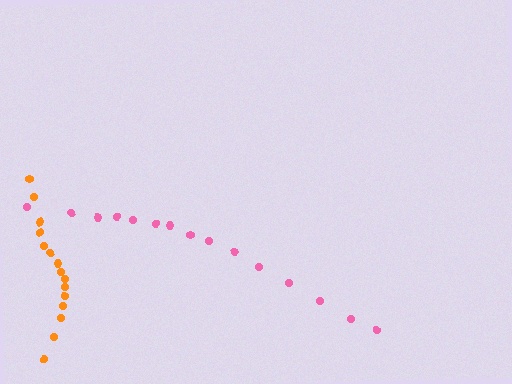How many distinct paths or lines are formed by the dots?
There are 2 distinct paths.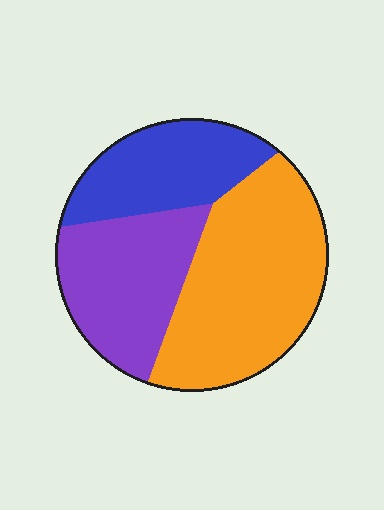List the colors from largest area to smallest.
From largest to smallest: orange, purple, blue.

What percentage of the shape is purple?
Purple takes up about one third (1/3) of the shape.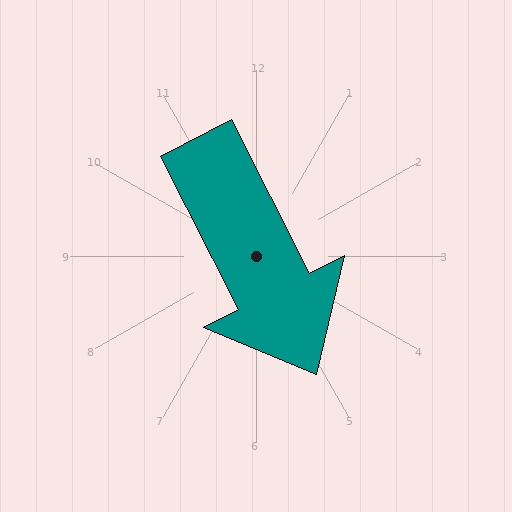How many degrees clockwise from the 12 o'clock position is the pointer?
Approximately 153 degrees.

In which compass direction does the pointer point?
Southeast.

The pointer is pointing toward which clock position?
Roughly 5 o'clock.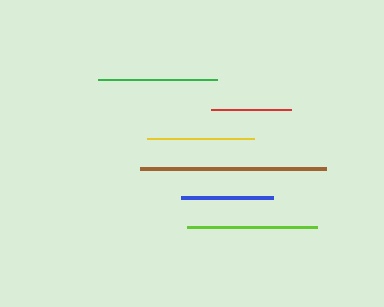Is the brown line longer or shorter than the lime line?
The brown line is longer than the lime line.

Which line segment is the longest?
The brown line is the longest at approximately 186 pixels.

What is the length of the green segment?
The green segment is approximately 119 pixels long.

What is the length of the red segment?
The red segment is approximately 79 pixels long.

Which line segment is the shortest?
The red line is the shortest at approximately 79 pixels.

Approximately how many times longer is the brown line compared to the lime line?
The brown line is approximately 1.4 times the length of the lime line.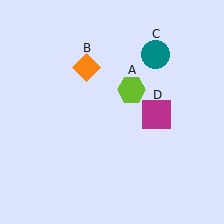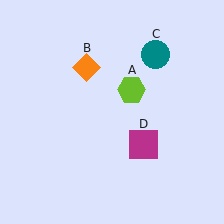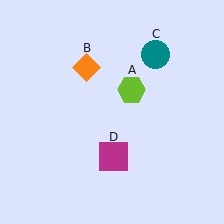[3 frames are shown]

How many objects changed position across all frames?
1 object changed position: magenta square (object D).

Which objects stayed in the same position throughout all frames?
Lime hexagon (object A) and orange diamond (object B) and teal circle (object C) remained stationary.